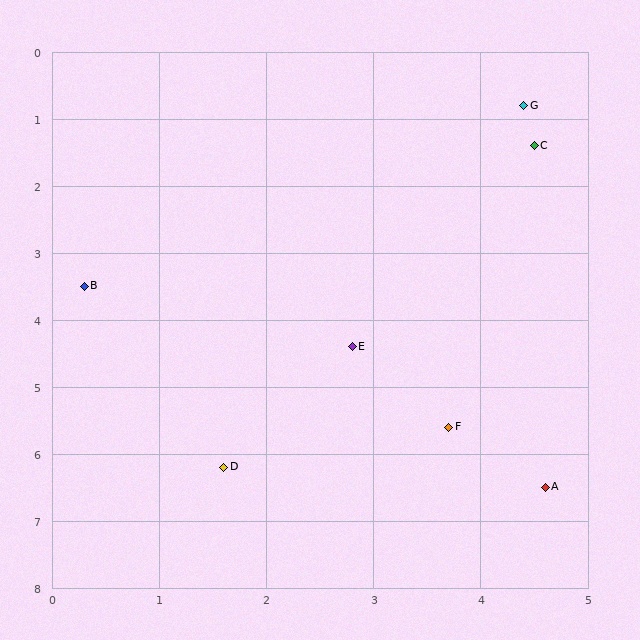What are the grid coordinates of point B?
Point B is at approximately (0.3, 3.5).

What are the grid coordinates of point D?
Point D is at approximately (1.6, 6.2).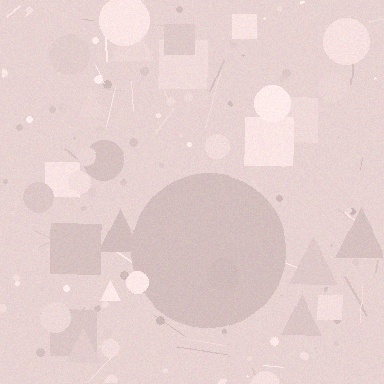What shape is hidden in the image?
A circle is hidden in the image.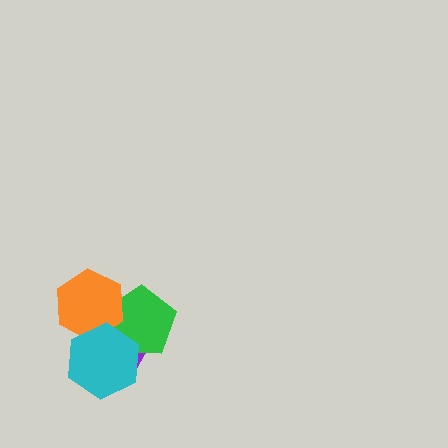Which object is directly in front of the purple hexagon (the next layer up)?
The green pentagon is directly in front of the purple hexagon.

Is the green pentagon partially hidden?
Yes, it is partially covered by another shape.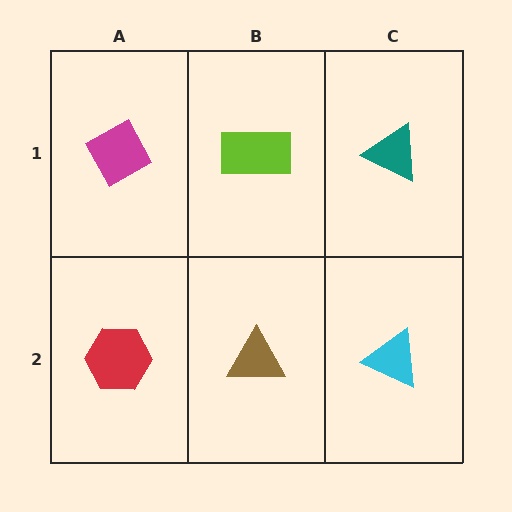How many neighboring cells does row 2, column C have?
2.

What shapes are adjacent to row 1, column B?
A brown triangle (row 2, column B), a magenta diamond (row 1, column A), a teal triangle (row 1, column C).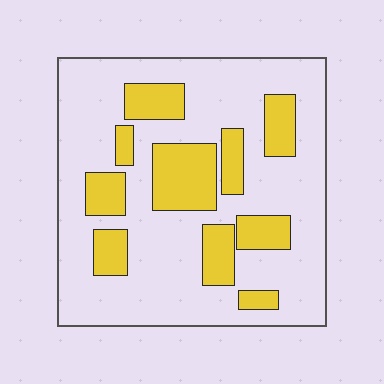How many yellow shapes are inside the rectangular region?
10.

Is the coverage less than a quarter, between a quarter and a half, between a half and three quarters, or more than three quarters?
Between a quarter and a half.